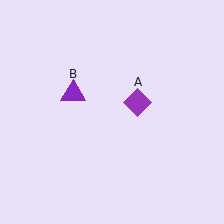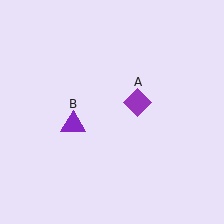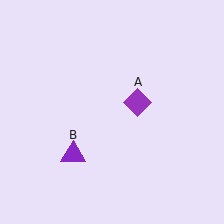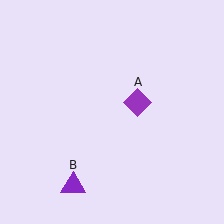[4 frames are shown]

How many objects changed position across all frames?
1 object changed position: purple triangle (object B).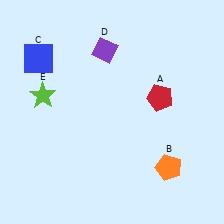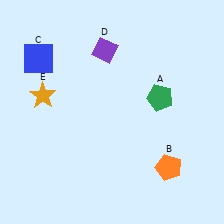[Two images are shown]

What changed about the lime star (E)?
In Image 1, E is lime. In Image 2, it changed to orange.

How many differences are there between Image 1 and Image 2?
There are 2 differences between the two images.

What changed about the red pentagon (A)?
In Image 1, A is red. In Image 2, it changed to green.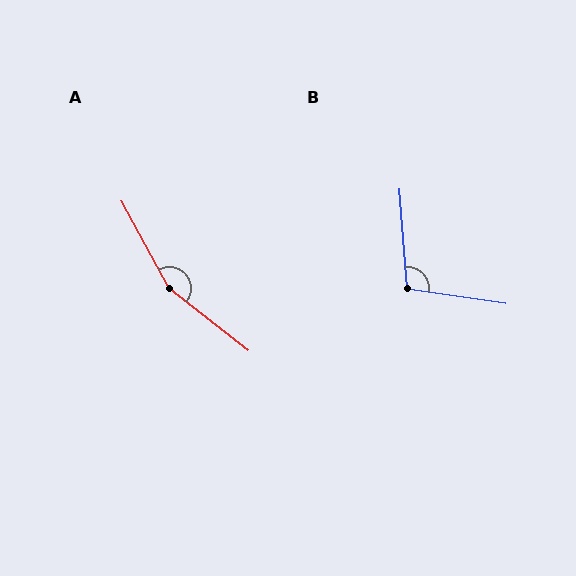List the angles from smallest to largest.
B (103°), A (157°).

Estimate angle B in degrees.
Approximately 103 degrees.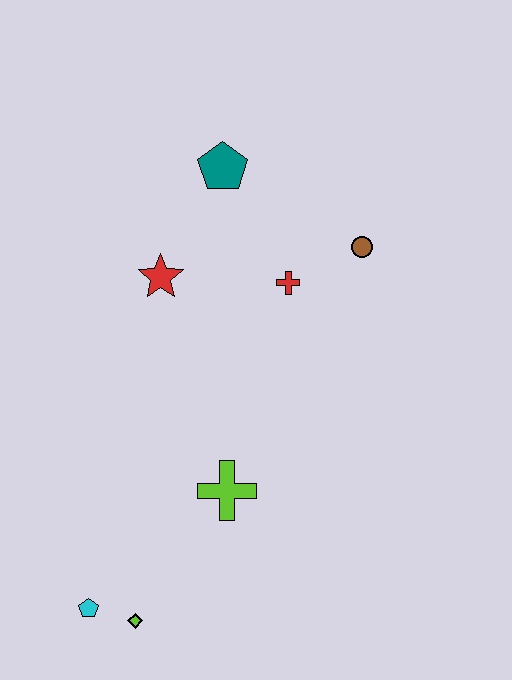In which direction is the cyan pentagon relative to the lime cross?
The cyan pentagon is to the left of the lime cross.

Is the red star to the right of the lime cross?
No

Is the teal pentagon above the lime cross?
Yes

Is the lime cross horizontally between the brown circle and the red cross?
No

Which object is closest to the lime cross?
The lime diamond is closest to the lime cross.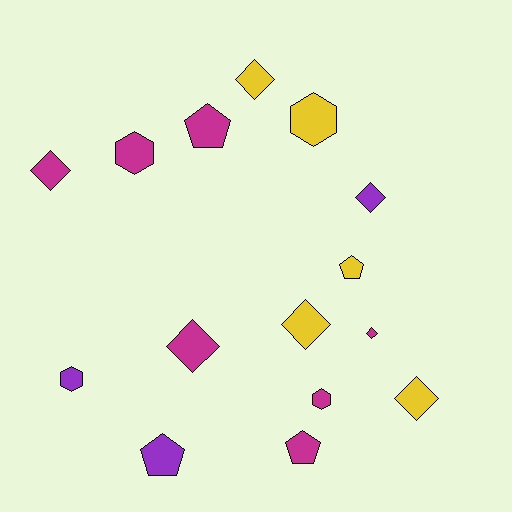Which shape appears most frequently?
Diamond, with 7 objects.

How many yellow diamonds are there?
There are 3 yellow diamonds.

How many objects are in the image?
There are 15 objects.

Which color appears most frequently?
Magenta, with 7 objects.